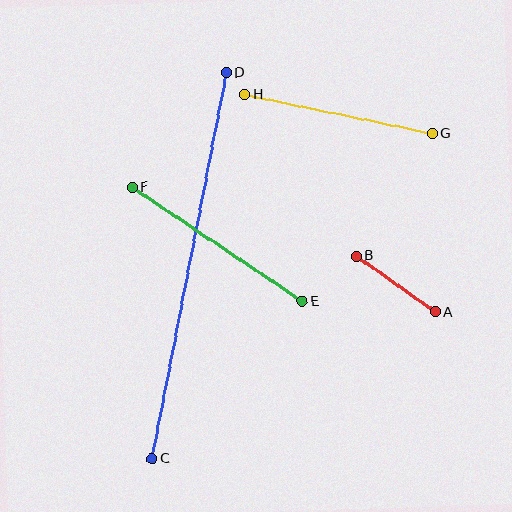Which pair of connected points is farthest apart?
Points C and D are farthest apart.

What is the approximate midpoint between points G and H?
The midpoint is at approximately (339, 114) pixels.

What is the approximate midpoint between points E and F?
The midpoint is at approximately (217, 244) pixels.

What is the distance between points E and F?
The distance is approximately 205 pixels.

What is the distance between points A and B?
The distance is approximately 97 pixels.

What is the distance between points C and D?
The distance is approximately 393 pixels.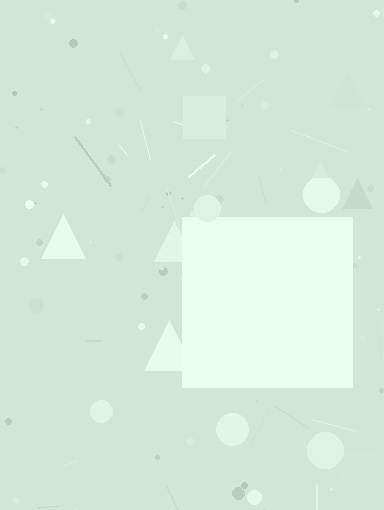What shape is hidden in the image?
A square is hidden in the image.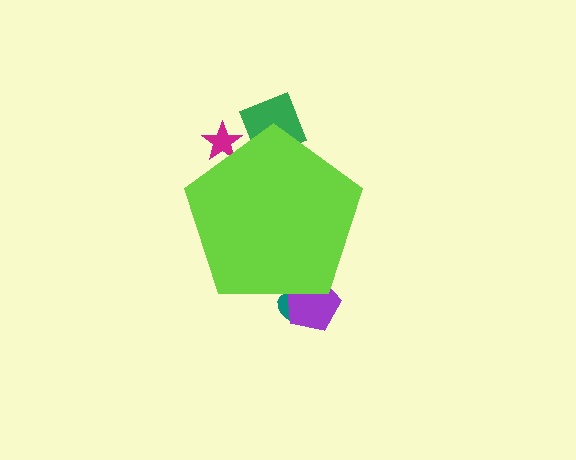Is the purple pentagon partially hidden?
Yes, the purple pentagon is partially hidden behind the lime pentagon.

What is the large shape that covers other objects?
A lime pentagon.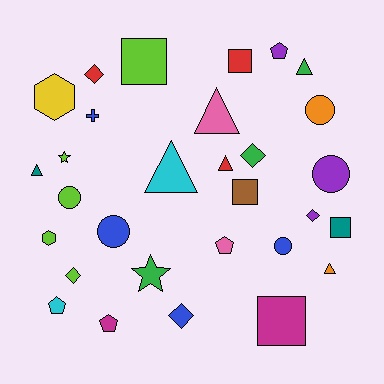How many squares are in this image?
There are 5 squares.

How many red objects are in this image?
There are 3 red objects.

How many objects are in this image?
There are 30 objects.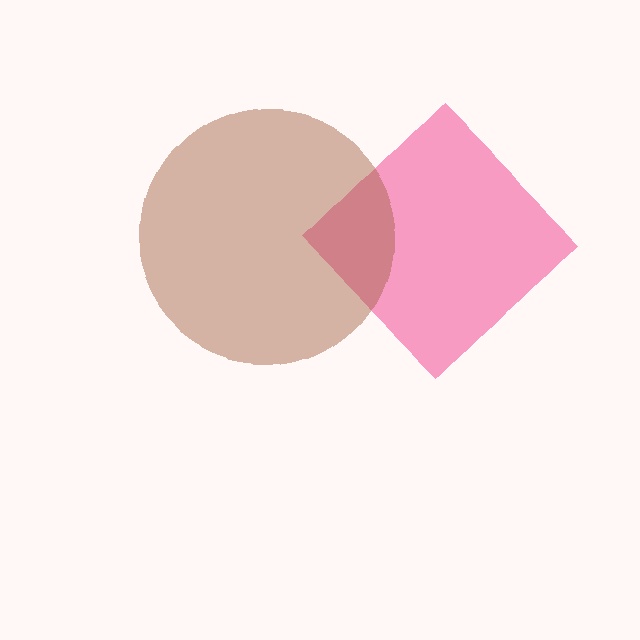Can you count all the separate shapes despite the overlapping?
Yes, there are 2 separate shapes.